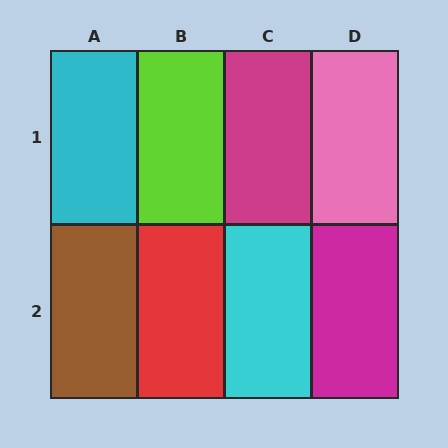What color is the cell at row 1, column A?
Cyan.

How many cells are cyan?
2 cells are cyan.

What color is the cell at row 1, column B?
Lime.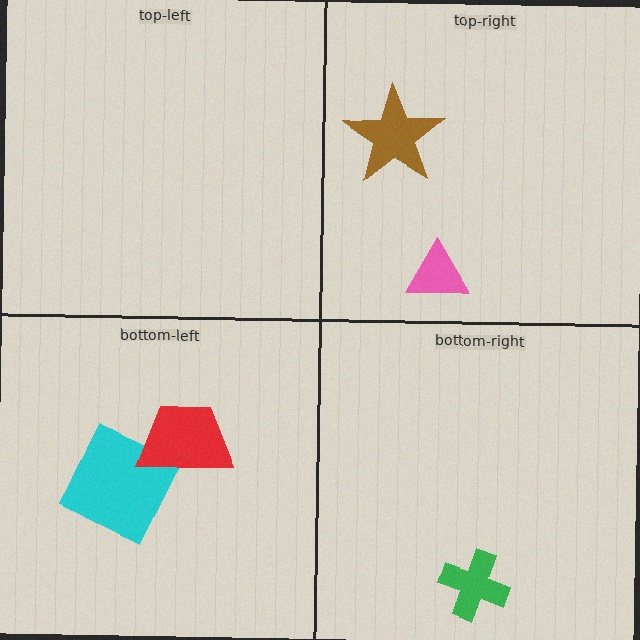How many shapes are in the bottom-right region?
1.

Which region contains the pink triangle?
The top-right region.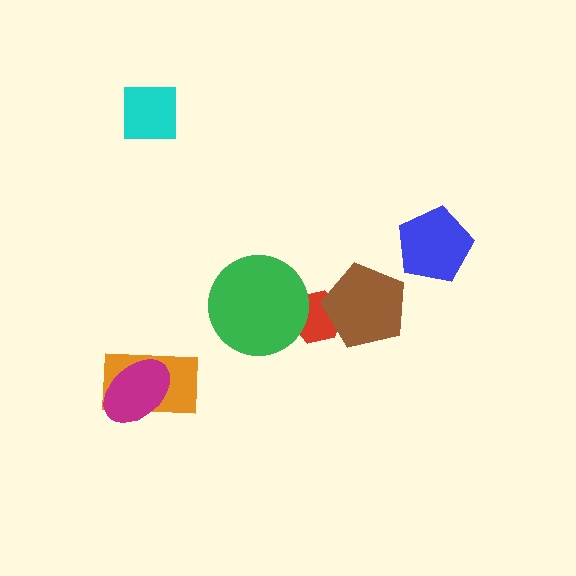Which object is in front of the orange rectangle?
The magenta ellipse is in front of the orange rectangle.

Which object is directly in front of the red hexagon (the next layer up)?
The brown pentagon is directly in front of the red hexagon.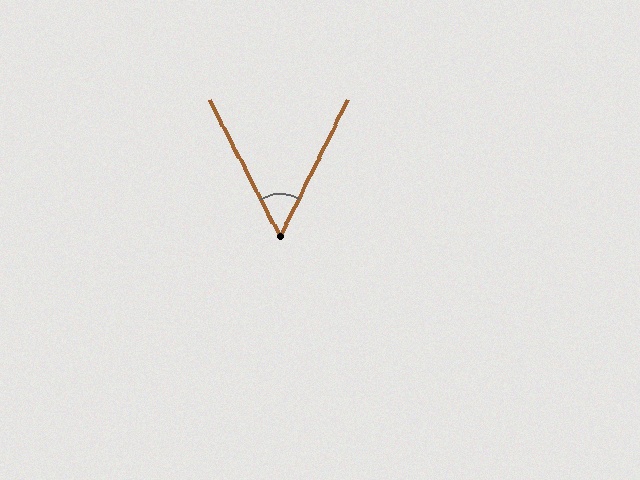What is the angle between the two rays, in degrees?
Approximately 54 degrees.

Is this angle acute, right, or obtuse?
It is acute.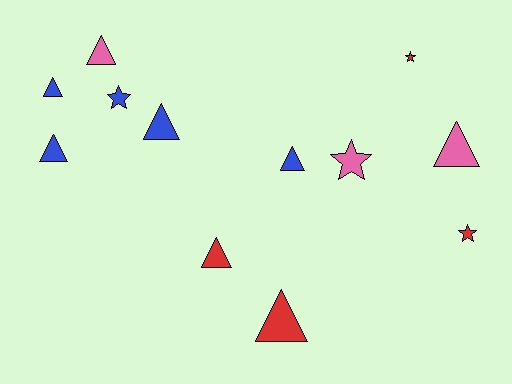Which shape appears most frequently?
Triangle, with 8 objects.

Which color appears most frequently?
Blue, with 5 objects.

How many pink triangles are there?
There are 2 pink triangles.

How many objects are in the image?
There are 12 objects.